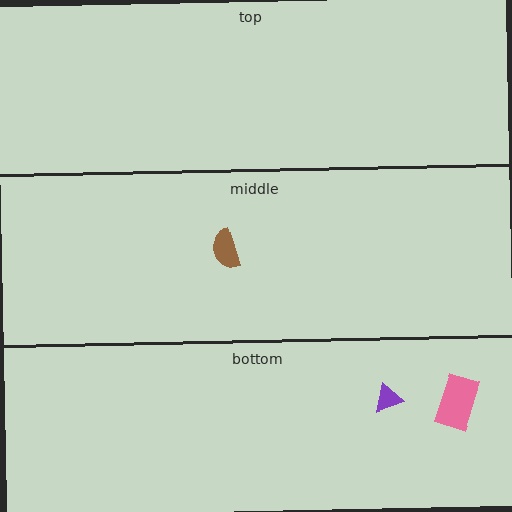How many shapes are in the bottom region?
2.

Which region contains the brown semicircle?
The middle region.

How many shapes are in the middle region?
1.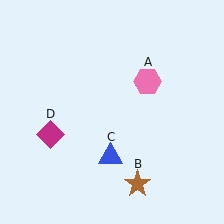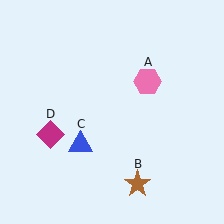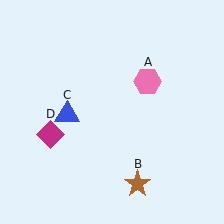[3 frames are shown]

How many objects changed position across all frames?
1 object changed position: blue triangle (object C).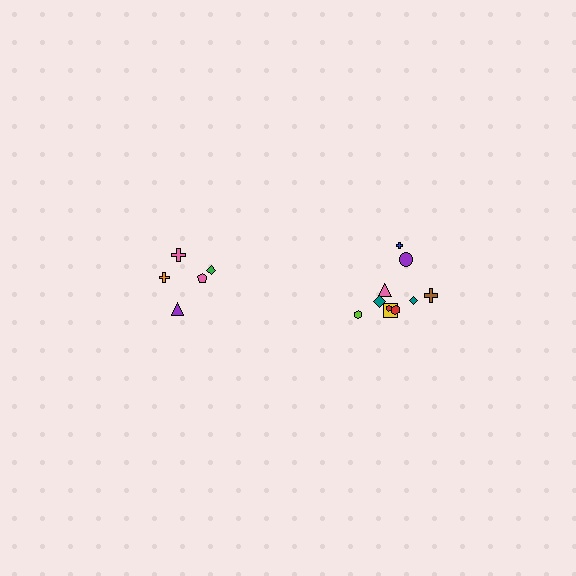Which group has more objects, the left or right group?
The right group.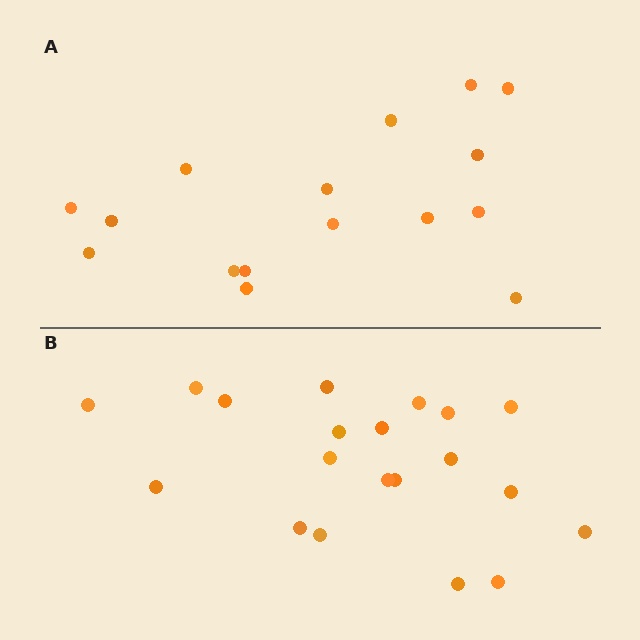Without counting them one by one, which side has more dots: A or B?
Region B (the bottom region) has more dots.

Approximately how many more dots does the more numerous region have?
Region B has about 4 more dots than region A.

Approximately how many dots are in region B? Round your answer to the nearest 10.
About 20 dots.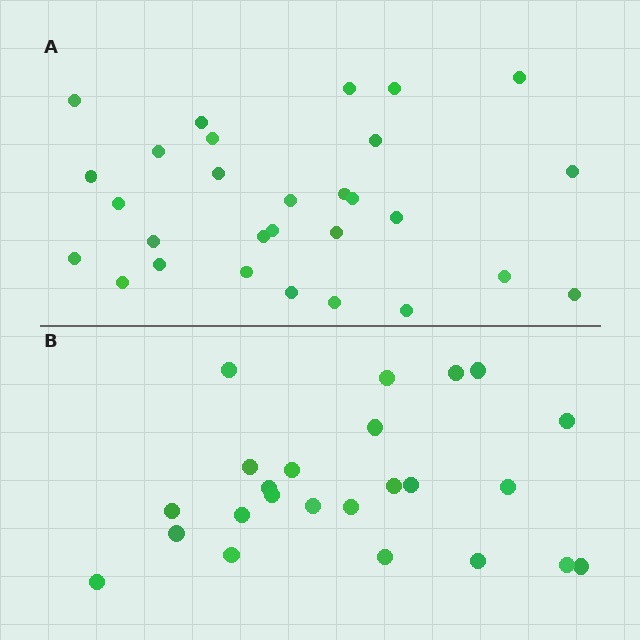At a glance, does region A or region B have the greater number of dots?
Region A (the top region) has more dots.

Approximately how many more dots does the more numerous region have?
Region A has about 5 more dots than region B.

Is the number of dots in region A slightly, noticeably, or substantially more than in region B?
Region A has only slightly more — the two regions are fairly close. The ratio is roughly 1.2 to 1.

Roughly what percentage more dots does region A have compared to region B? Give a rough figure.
About 20% more.